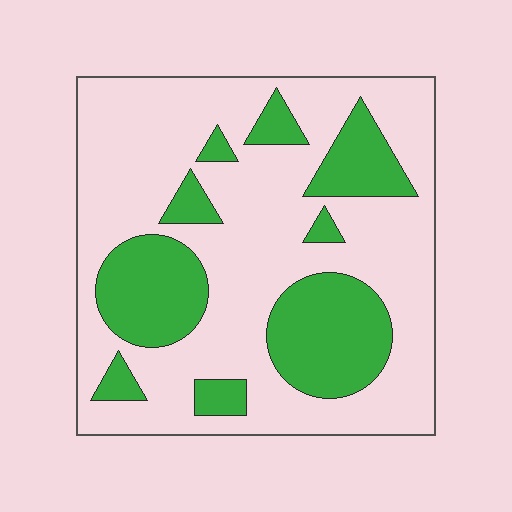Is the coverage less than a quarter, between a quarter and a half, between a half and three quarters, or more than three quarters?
Between a quarter and a half.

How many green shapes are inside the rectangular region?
9.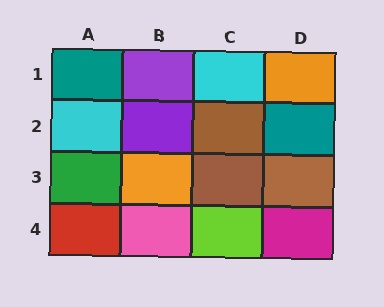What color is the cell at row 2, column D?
Teal.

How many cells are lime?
1 cell is lime.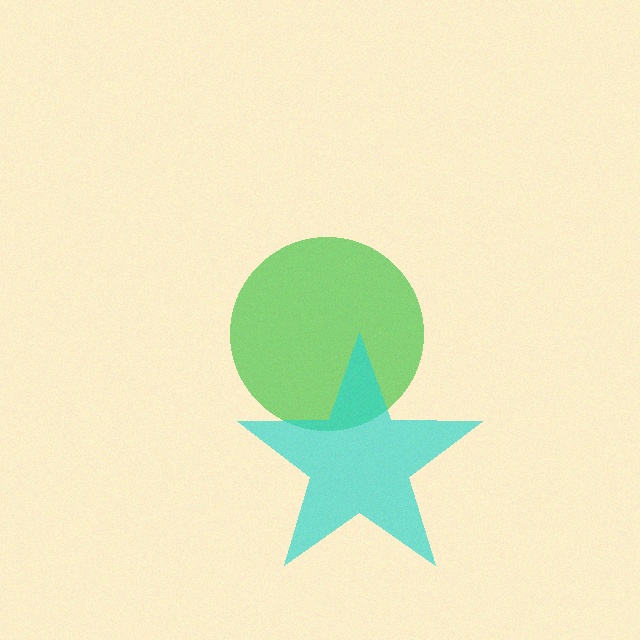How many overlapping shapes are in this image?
There are 2 overlapping shapes in the image.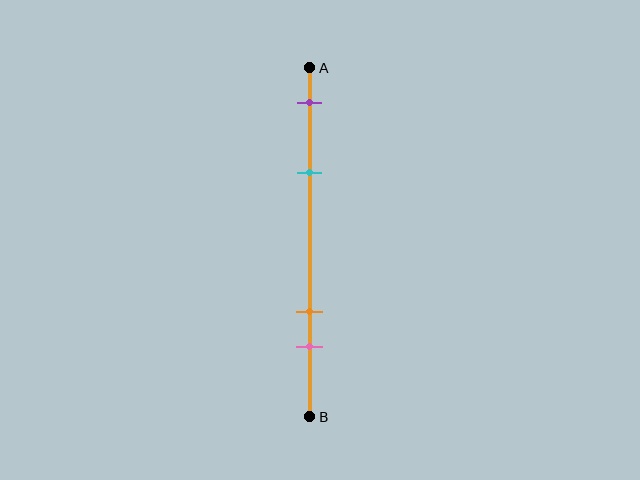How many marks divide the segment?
There are 4 marks dividing the segment.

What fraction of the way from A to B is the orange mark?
The orange mark is approximately 70% (0.7) of the way from A to B.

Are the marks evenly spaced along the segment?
No, the marks are not evenly spaced.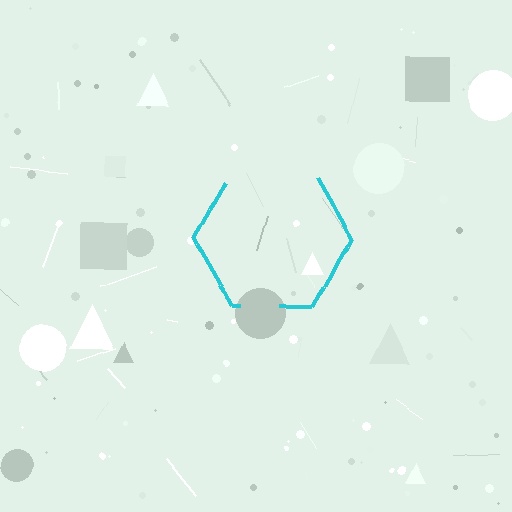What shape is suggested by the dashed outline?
The dashed outline suggests a hexagon.